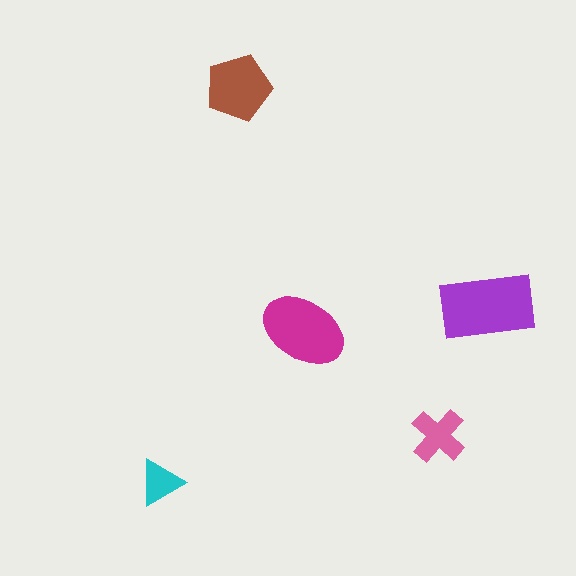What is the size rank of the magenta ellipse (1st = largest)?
2nd.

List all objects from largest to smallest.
The purple rectangle, the magenta ellipse, the brown pentagon, the pink cross, the cyan triangle.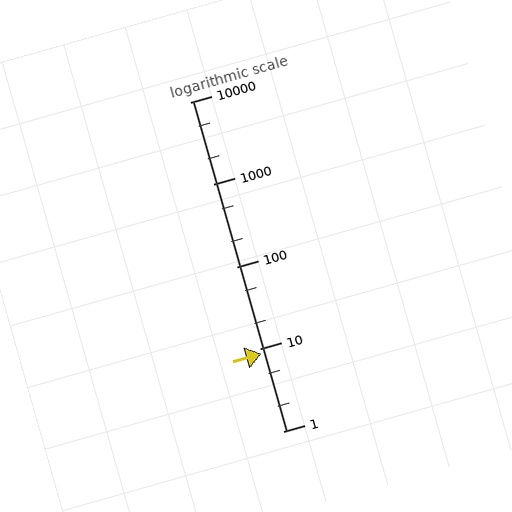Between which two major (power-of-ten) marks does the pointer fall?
The pointer is between 1 and 10.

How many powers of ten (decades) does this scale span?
The scale spans 4 decades, from 1 to 10000.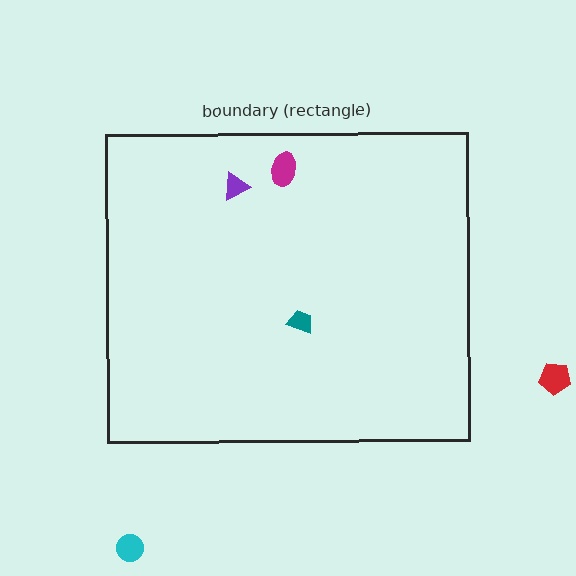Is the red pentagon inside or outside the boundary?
Outside.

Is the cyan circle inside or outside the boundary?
Outside.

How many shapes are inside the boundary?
3 inside, 2 outside.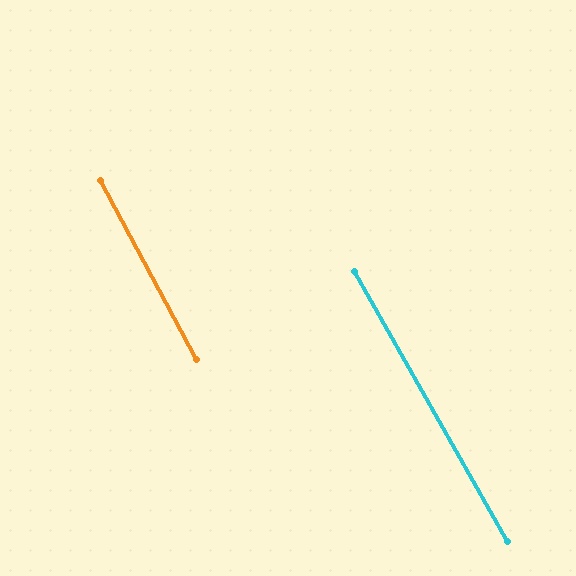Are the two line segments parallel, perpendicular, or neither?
Parallel — their directions differ by only 1.2°.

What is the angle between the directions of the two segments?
Approximately 1 degree.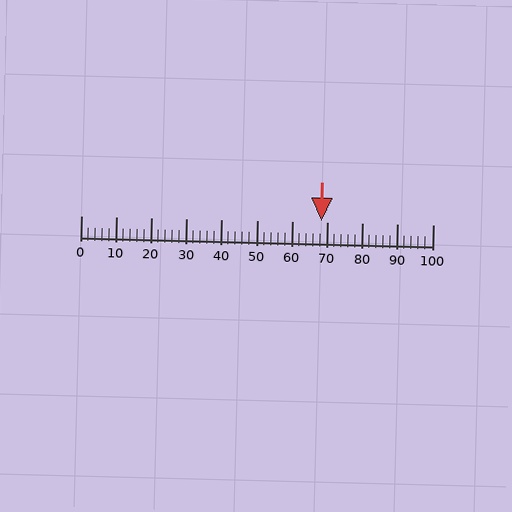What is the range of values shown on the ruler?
The ruler shows values from 0 to 100.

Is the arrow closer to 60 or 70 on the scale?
The arrow is closer to 70.